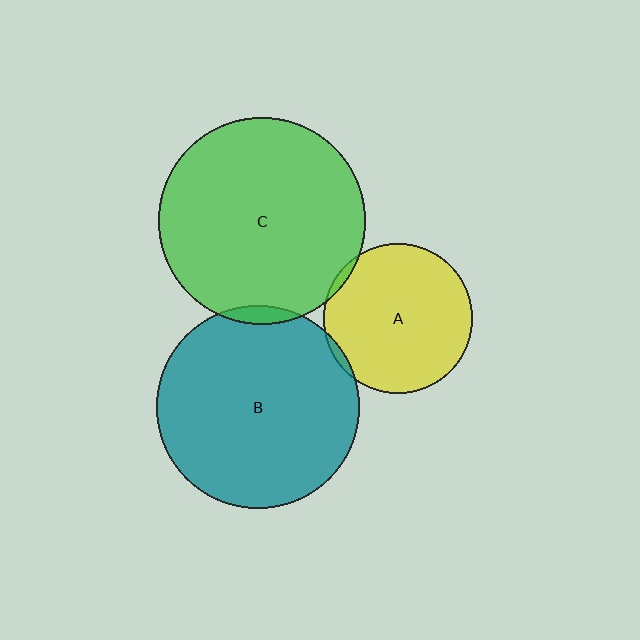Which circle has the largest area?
Circle C (green).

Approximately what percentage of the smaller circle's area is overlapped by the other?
Approximately 5%.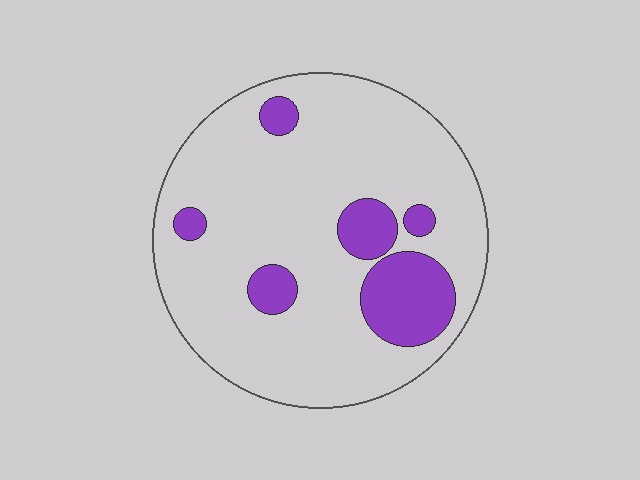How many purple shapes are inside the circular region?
6.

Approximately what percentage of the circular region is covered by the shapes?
Approximately 15%.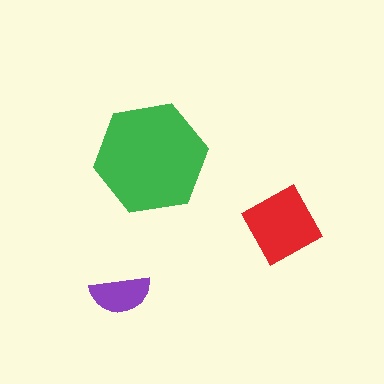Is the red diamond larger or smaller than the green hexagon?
Smaller.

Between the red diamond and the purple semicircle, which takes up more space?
The red diamond.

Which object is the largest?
The green hexagon.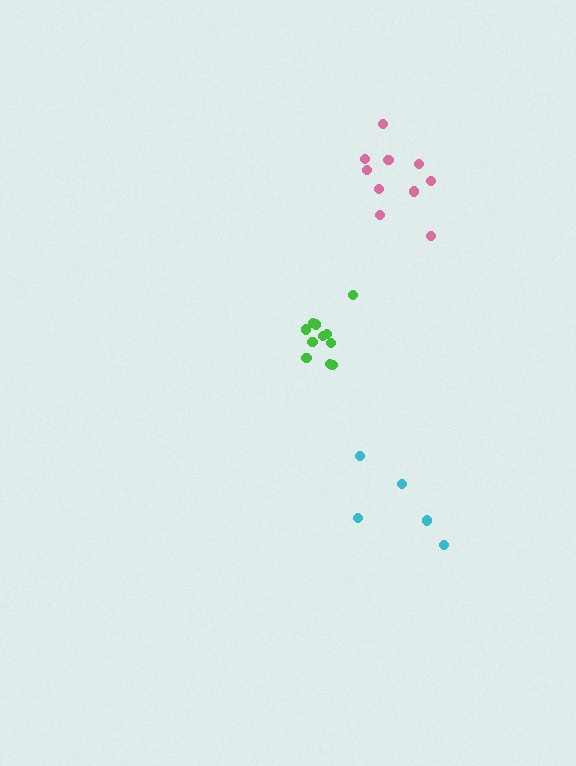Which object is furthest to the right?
The cyan cluster is rightmost.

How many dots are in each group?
Group 1: 11 dots, Group 2: 10 dots, Group 3: 5 dots (26 total).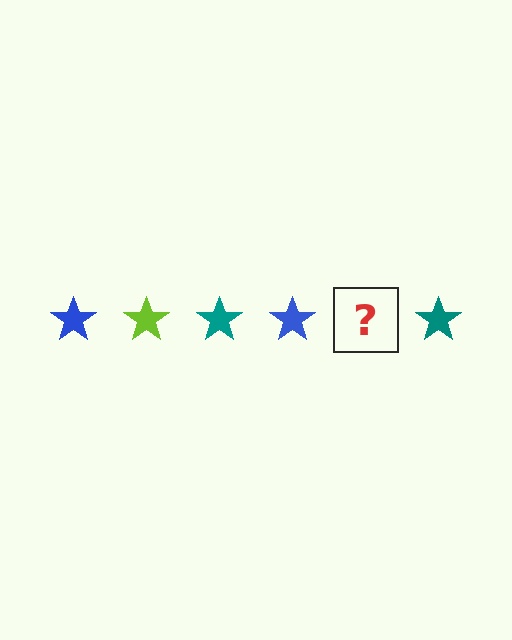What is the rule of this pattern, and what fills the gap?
The rule is that the pattern cycles through blue, lime, teal stars. The gap should be filled with a lime star.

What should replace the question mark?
The question mark should be replaced with a lime star.